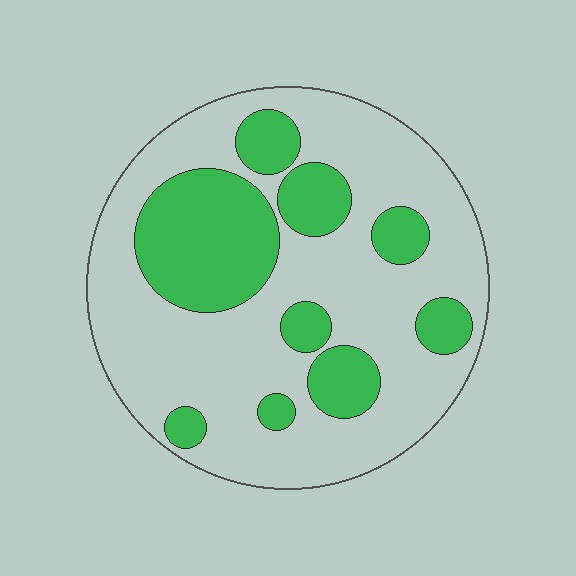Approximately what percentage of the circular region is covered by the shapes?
Approximately 30%.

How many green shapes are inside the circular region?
9.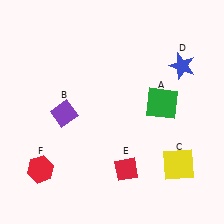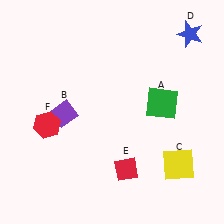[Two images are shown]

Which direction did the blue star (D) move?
The blue star (D) moved up.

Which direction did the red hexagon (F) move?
The red hexagon (F) moved up.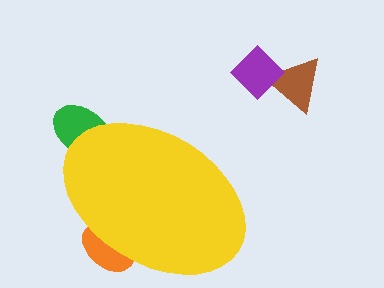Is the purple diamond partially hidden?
No, the purple diamond is fully visible.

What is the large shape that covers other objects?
A yellow ellipse.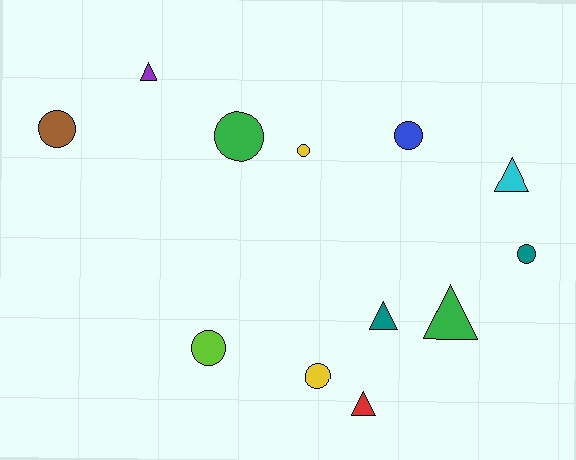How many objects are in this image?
There are 12 objects.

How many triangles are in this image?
There are 5 triangles.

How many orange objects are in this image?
There are no orange objects.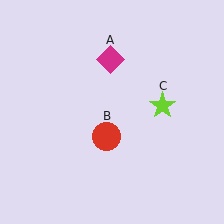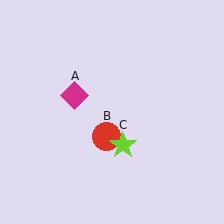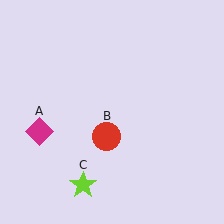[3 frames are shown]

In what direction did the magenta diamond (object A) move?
The magenta diamond (object A) moved down and to the left.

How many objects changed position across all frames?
2 objects changed position: magenta diamond (object A), lime star (object C).